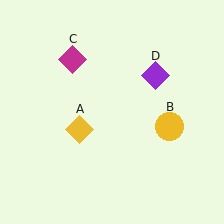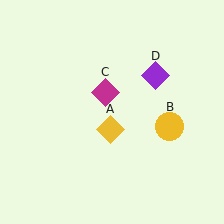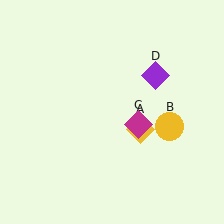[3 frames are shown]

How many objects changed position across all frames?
2 objects changed position: yellow diamond (object A), magenta diamond (object C).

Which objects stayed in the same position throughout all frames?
Yellow circle (object B) and purple diamond (object D) remained stationary.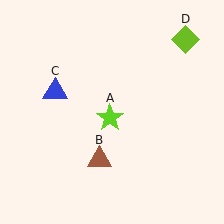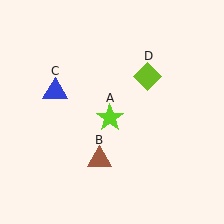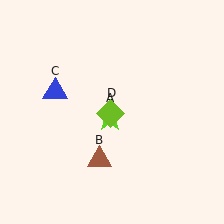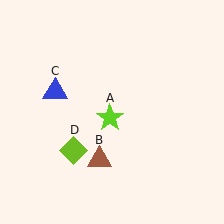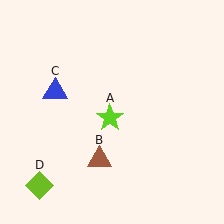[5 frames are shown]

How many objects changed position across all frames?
1 object changed position: lime diamond (object D).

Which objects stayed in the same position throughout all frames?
Lime star (object A) and brown triangle (object B) and blue triangle (object C) remained stationary.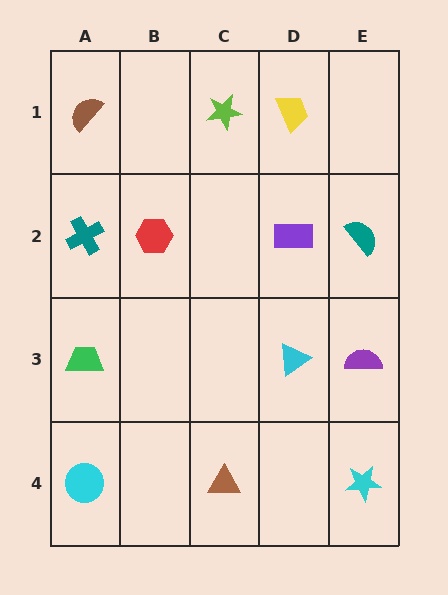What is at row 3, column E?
A purple semicircle.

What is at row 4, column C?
A brown triangle.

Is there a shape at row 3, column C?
No, that cell is empty.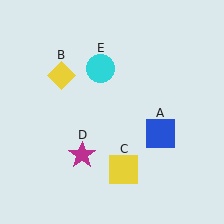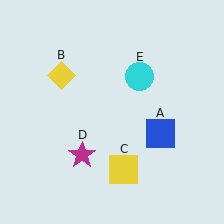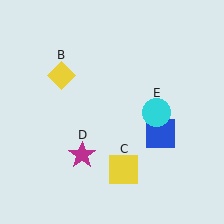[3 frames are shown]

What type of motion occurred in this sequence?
The cyan circle (object E) rotated clockwise around the center of the scene.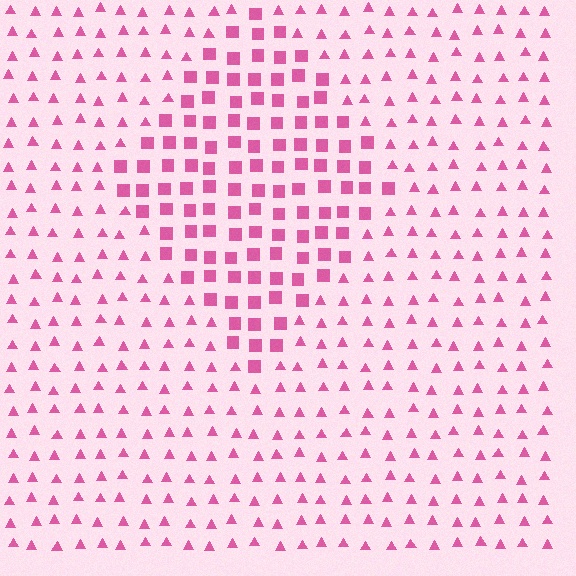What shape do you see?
I see a diamond.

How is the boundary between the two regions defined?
The boundary is defined by a change in element shape: squares inside vs. triangles outside. All elements share the same color and spacing.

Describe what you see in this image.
The image is filled with small pink elements arranged in a uniform grid. A diamond-shaped region contains squares, while the surrounding area contains triangles. The boundary is defined purely by the change in element shape.